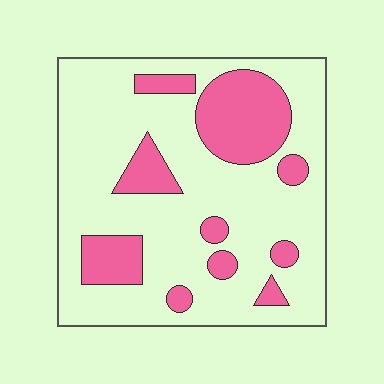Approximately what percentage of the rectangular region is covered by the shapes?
Approximately 25%.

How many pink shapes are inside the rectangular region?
10.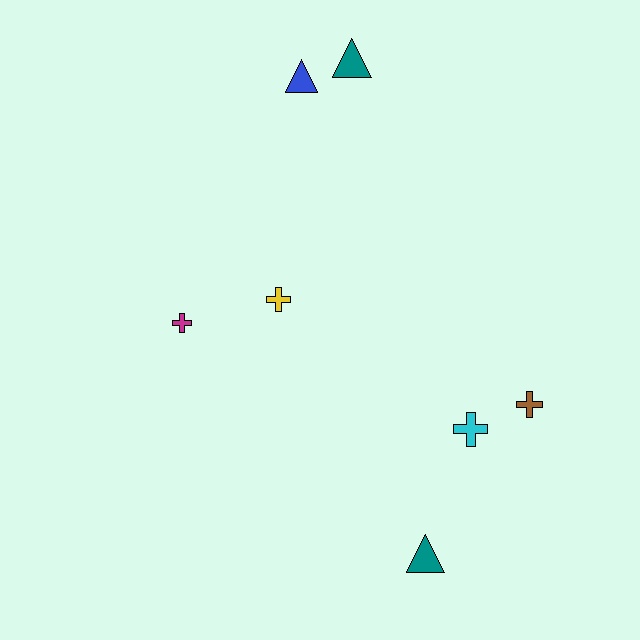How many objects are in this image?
There are 7 objects.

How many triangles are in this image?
There are 3 triangles.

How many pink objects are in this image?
There are no pink objects.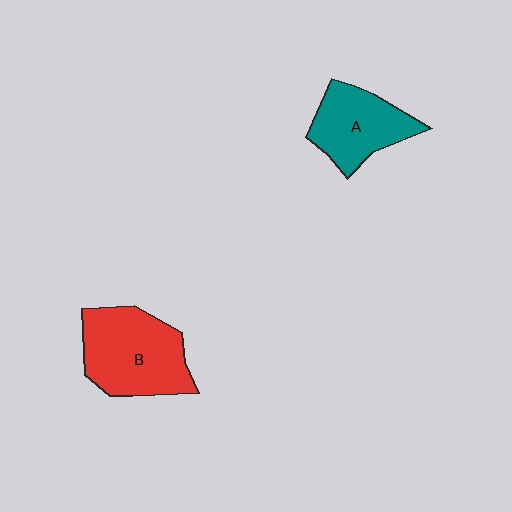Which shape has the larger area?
Shape B (red).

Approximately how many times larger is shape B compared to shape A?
Approximately 1.3 times.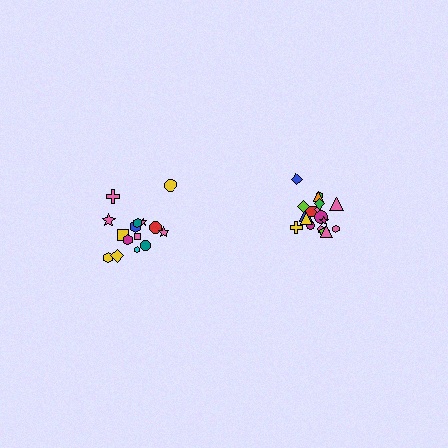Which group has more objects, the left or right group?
The right group.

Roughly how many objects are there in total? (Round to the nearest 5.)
Roughly 35 objects in total.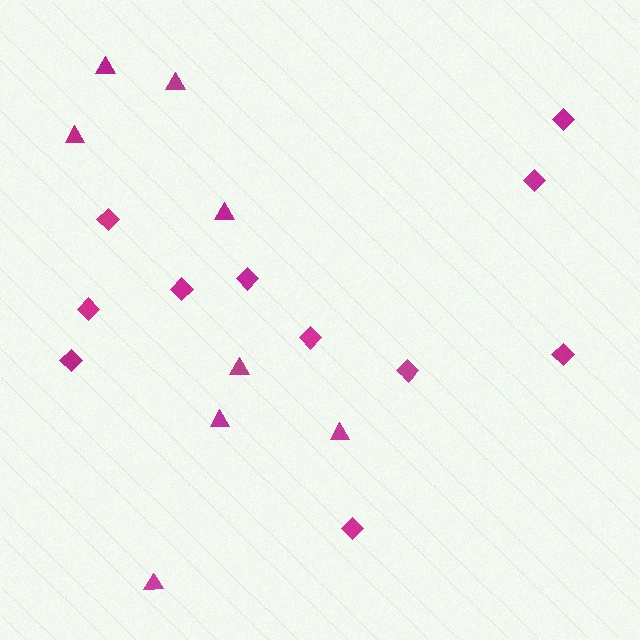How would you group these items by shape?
There are 2 groups: one group of triangles (8) and one group of diamonds (11).